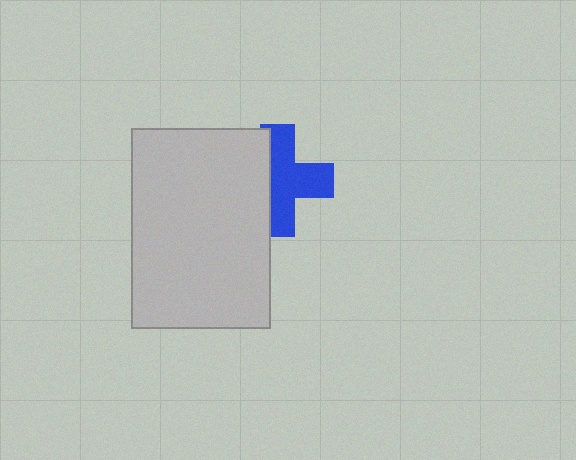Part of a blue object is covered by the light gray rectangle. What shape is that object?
It is a cross.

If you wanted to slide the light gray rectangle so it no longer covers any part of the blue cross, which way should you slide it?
Slide it left — that is the most direct way to separate the two shapes.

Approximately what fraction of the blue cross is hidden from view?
Roughly 39% of the blue cross is hidden behind the light gray rectangle.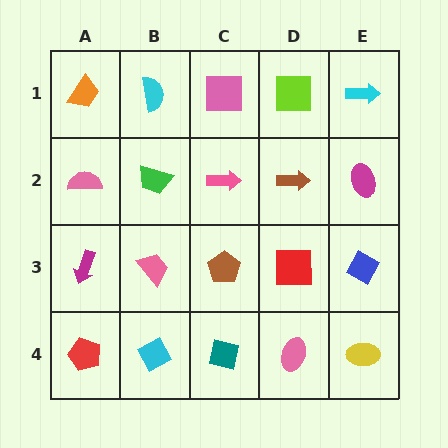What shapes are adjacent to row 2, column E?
A cyan arrow (row 1, column E), a blue diamond (row 3, column E), a brown arrow (row 2, column D).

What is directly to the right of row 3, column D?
A blue diamond.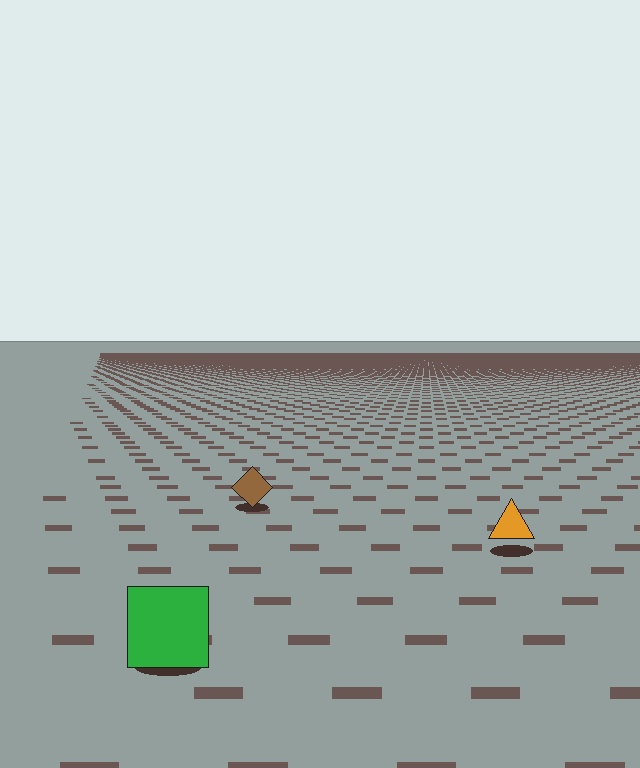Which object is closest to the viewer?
The green square is closest. The texture marks near it are larger and more spread out.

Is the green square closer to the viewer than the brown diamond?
Yes. The green square is closer — you can tell from the texture gradient: the ground texture is coarser near it.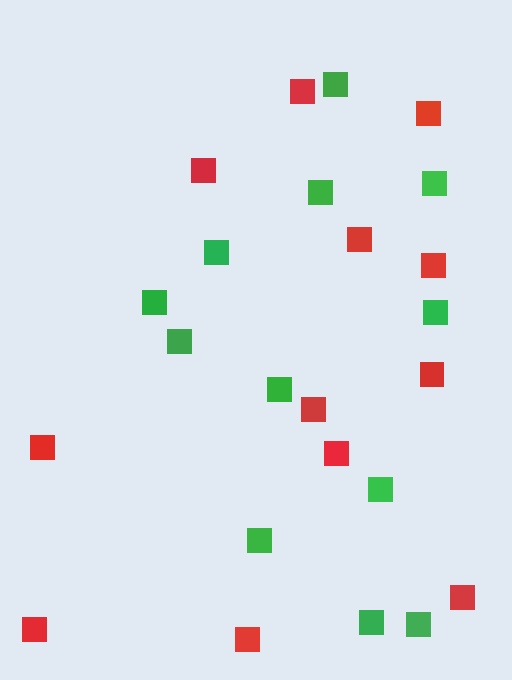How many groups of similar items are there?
There are 2 groups: one group of red squares (12) and one group of green squares (12).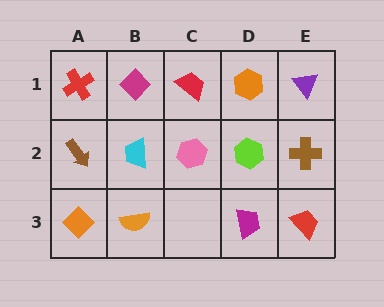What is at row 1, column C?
A red trapezoid.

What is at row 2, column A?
A brown arrow.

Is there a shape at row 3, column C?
No, that cell is empty.